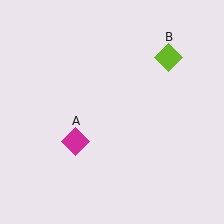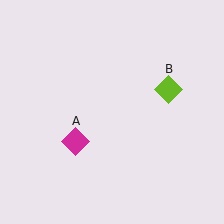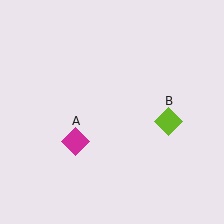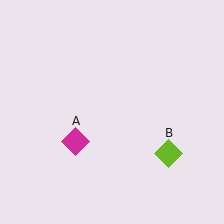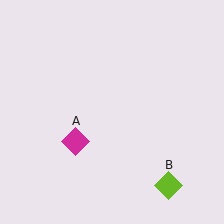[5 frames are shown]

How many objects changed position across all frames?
1 object changed position: lime diamond (object B).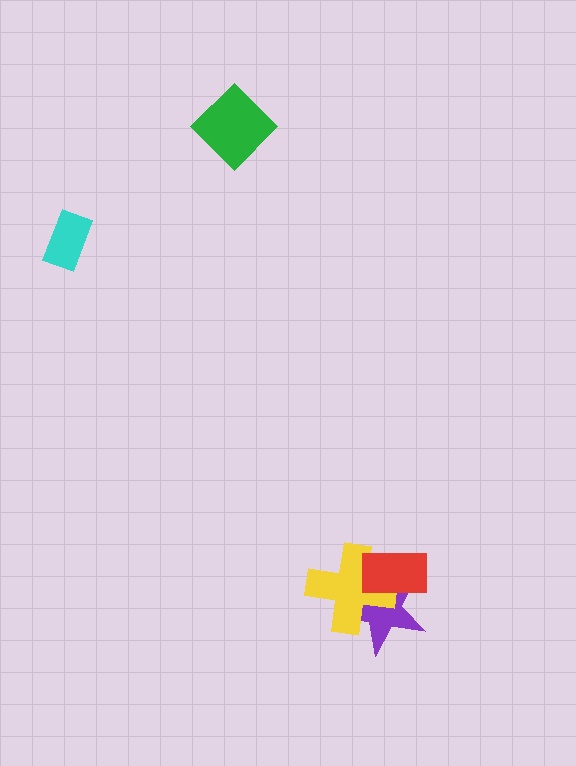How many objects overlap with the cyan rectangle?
0 objects overlap with the cyan rectangle.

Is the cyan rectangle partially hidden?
No, no other shape covers it.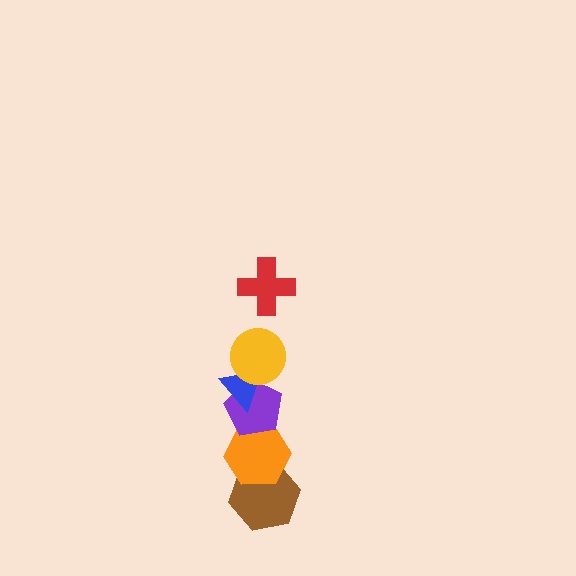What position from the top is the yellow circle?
The yellow circle is 2nd from the top.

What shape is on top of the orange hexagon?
The purple pentagon is on top of the orange hexagon.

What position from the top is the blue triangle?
The blue triangle is 3rd from the top.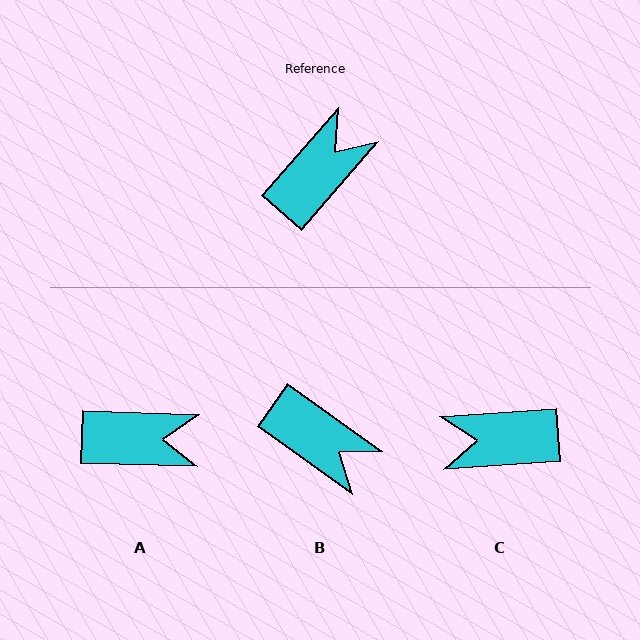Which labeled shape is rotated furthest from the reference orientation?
C, about 135 degrees away.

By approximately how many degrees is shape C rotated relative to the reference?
Approximately 135 degrees counter-clockwise.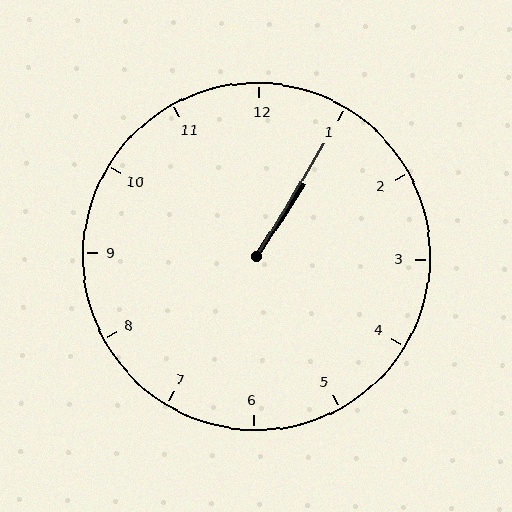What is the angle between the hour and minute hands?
Approximately 2 degrees.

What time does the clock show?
1:05.